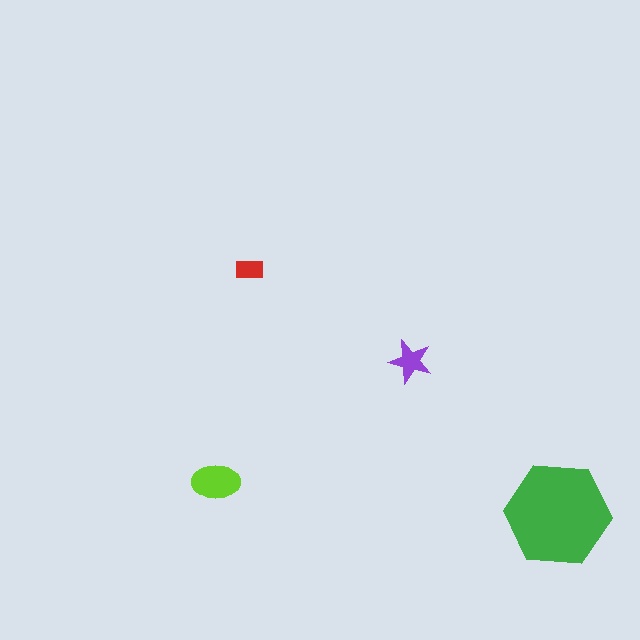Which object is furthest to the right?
The green hexagon is rightmost.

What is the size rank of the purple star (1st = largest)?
3rd.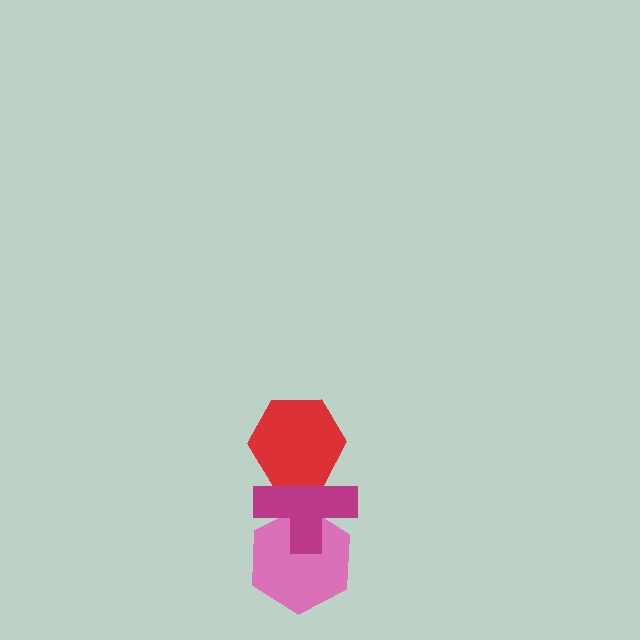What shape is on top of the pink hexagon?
The magenta cross is on top of the pink hexagon.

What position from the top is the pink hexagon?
The pink hexagon is 3rd from the top.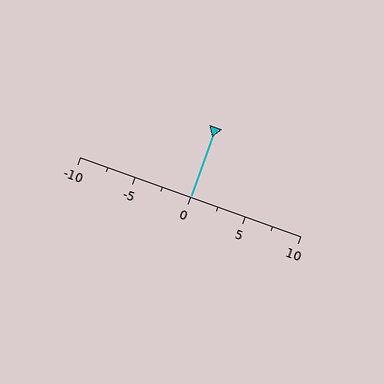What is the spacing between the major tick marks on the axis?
The major ticks are spaced 5 apart.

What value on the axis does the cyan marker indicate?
The marker indicates approximately 0.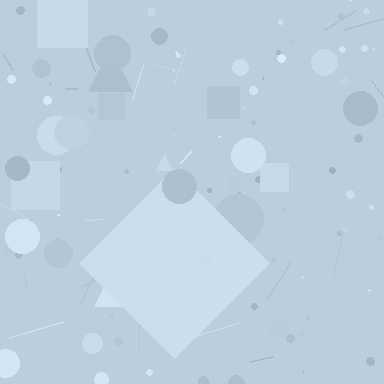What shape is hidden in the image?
A diamond is hidden in the image.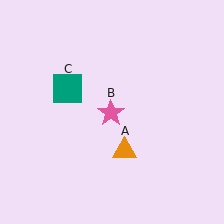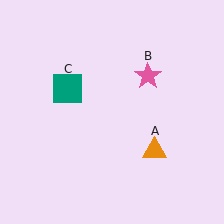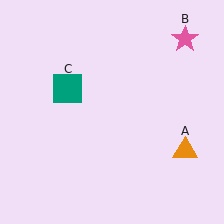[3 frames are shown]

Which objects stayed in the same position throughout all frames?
Teal square (object C) remained stationary.